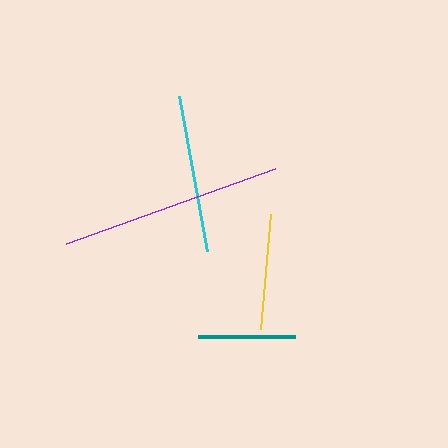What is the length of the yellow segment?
The yellow segment is approximately 116 pixels long.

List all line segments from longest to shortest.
From longest to shortest: purple, cyan, yellow, teal.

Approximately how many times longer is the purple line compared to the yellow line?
The purple line is approximately 1.9 times the length of the yellow line.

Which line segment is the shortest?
The teal line is the shortest at approximately 98 pixels.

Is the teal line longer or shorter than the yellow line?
The yellow line is longer than the teal line.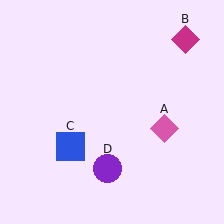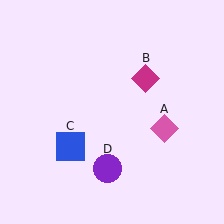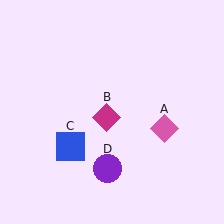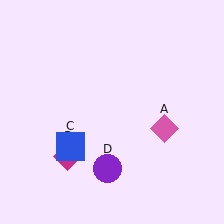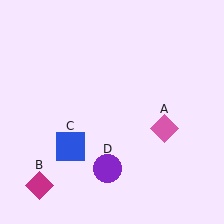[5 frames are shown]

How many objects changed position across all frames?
1 object changed position: magenta diamond (object B).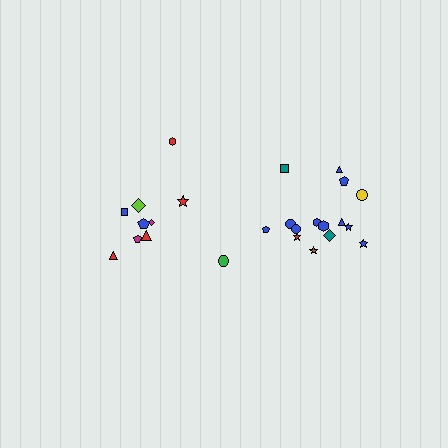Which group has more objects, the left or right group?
The right group.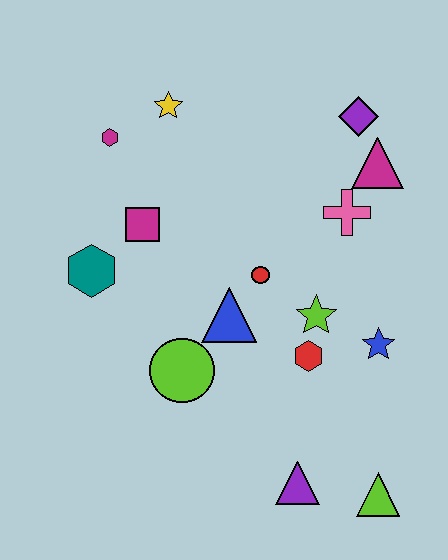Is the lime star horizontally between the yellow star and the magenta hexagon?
No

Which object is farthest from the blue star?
The magenta hexagon is farthest from the blue star.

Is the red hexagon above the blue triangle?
No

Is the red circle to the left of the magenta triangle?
Yes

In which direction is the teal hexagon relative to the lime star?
The teal hexagon is to the left of the lime star.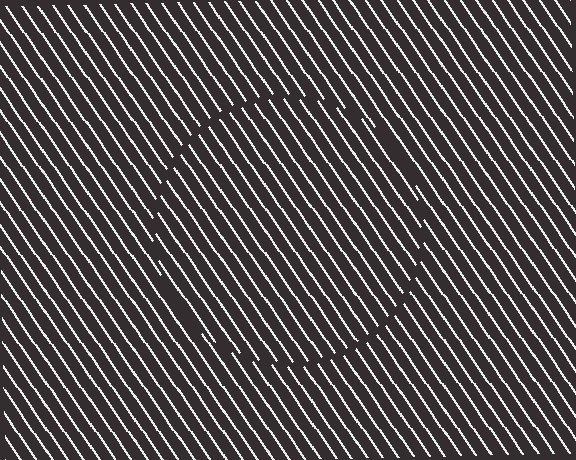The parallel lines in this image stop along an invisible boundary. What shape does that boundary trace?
An illusory circle. The interior of the shape contains the same grating, shifted by half a period — the contour is defined by the phase discontinuity where line-ends from the inner and outer gratings abut.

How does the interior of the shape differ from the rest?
The interior of the shape contains the same grating, shifted by half a period — the contour is defined by the phase discontinuity where line-ends from the inner and outer gratings abut.